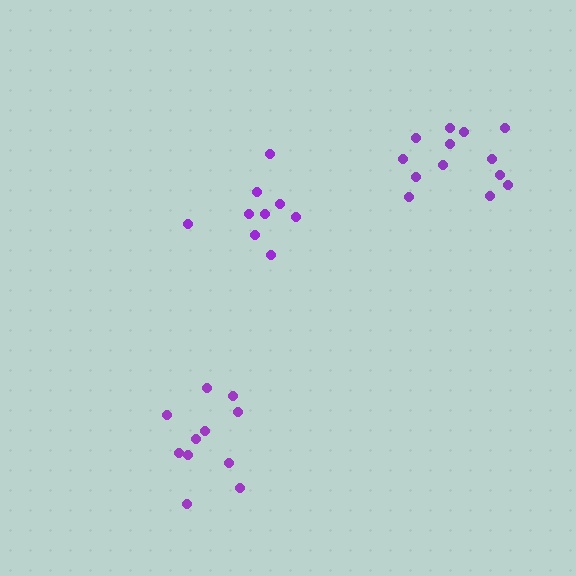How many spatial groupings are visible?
There are 3 spatial groupings.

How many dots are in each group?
Group 1: 9 dots, Group 2: 13 dots, Group 3: 11 dots (33 total).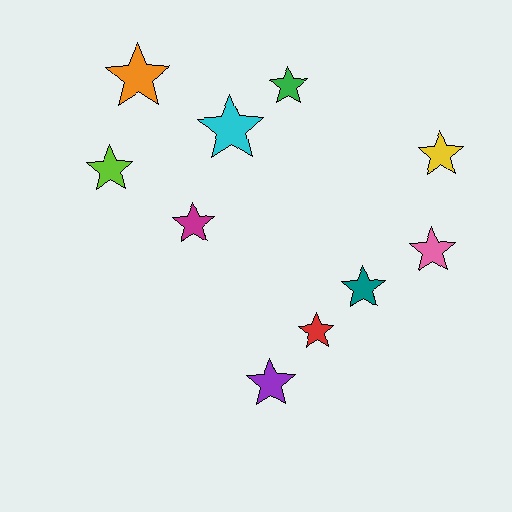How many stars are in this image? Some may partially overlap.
There are 10 stars.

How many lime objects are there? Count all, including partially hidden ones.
There is 1 lime object.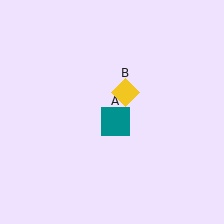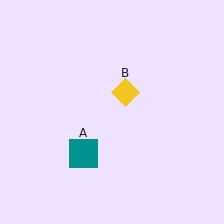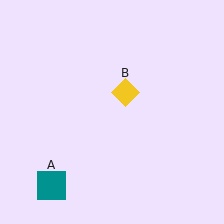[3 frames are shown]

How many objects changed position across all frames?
1 object changed position: teal square (object A).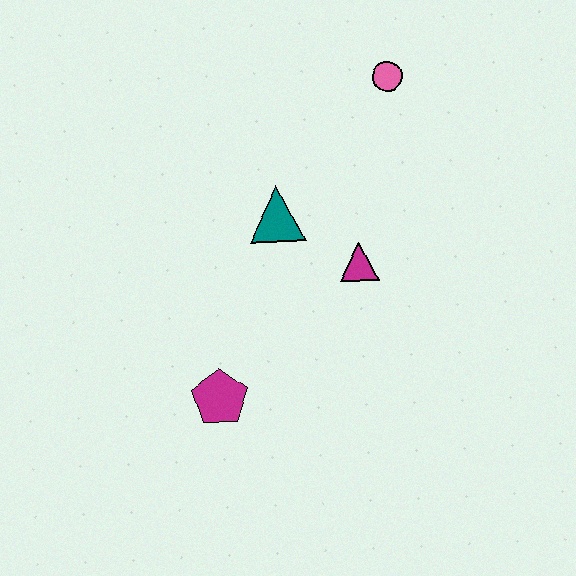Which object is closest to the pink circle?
The teal triangle is closest to the pink circle.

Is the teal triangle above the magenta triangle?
Yes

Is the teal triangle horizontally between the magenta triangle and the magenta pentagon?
Yes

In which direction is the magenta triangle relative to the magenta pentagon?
The magenta triangle is to the right of the magenta pentagon.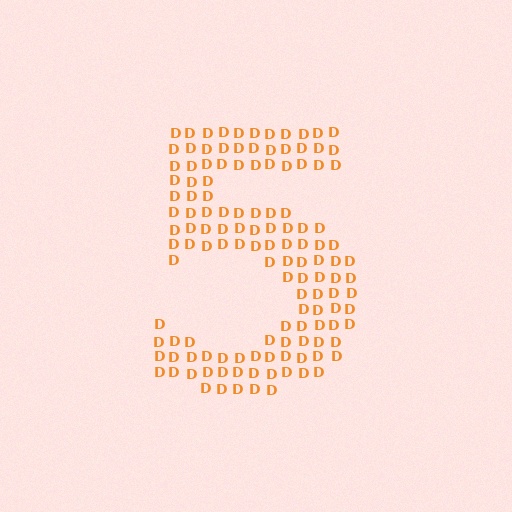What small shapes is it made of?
It is made of small letter D's.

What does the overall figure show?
The overall figure shows the digit 5.